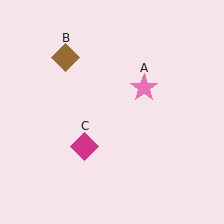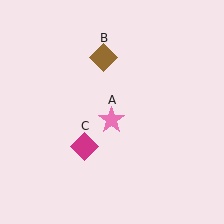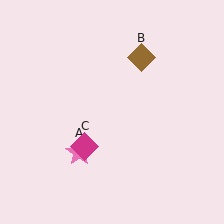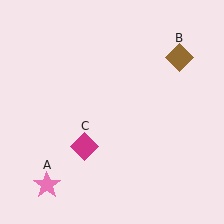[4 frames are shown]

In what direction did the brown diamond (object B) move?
The brown diamond (object B) moved right.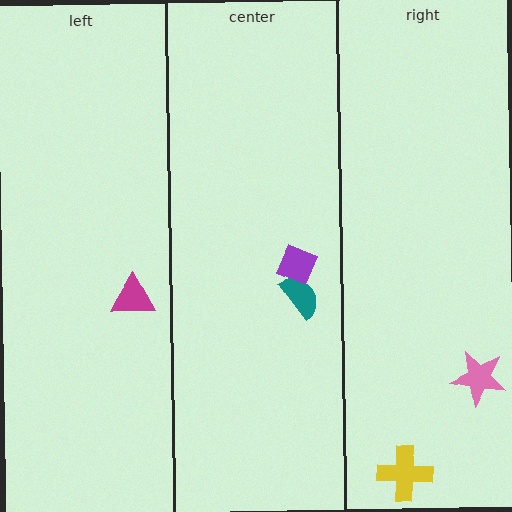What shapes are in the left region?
The magenta triangle.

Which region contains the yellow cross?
The right region.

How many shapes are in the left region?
1.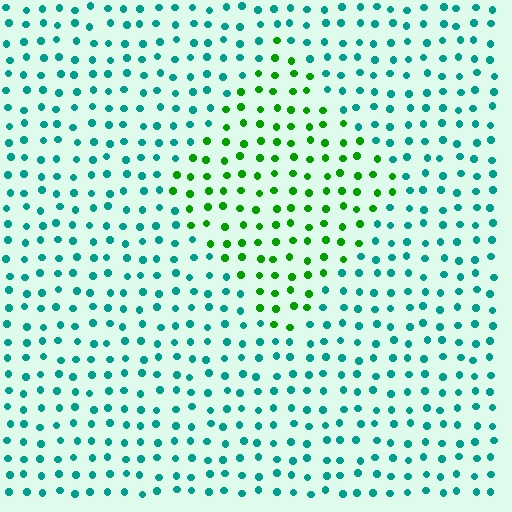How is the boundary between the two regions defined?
The boundary is defined purely by a slight shift in hue (about 54 degrees). Spacing, size, and orientation are identical on both sides.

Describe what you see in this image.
The image is filled with small teal elements in a uniform arrangement. A diamond-shaped region is visible where the elements are tinted to a slightly different hue, forming a subtle color boundary.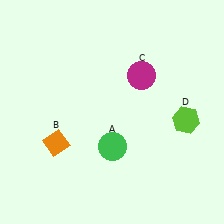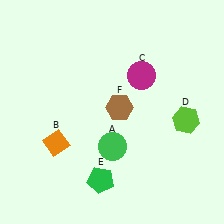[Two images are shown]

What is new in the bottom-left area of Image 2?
A green pentagon (E) was added in the bottom-left area of Image 2.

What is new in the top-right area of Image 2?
A brown hexagon (F) was added in the top-right area of Image 2.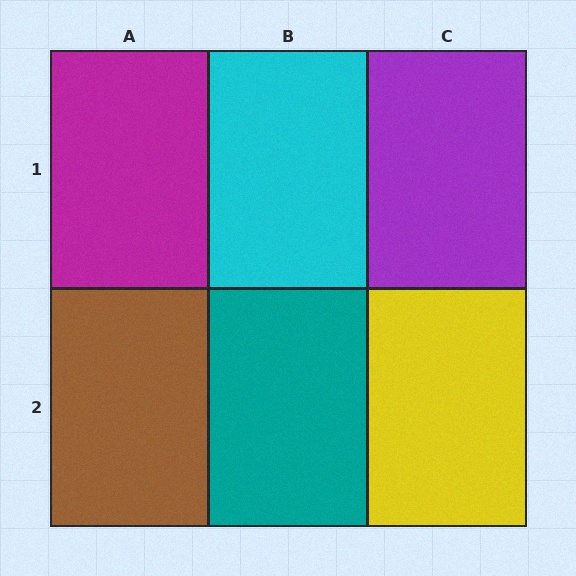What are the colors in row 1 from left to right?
Magenta, cyan, purple.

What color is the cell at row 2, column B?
Teal.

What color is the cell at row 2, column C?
Yellow.